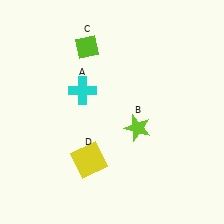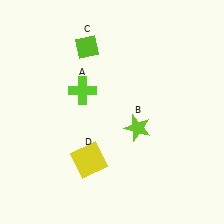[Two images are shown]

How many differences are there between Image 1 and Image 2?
There is 1 difference between the two images.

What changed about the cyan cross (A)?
In Image 1, A is cyan. In Image 2, it changed to lime.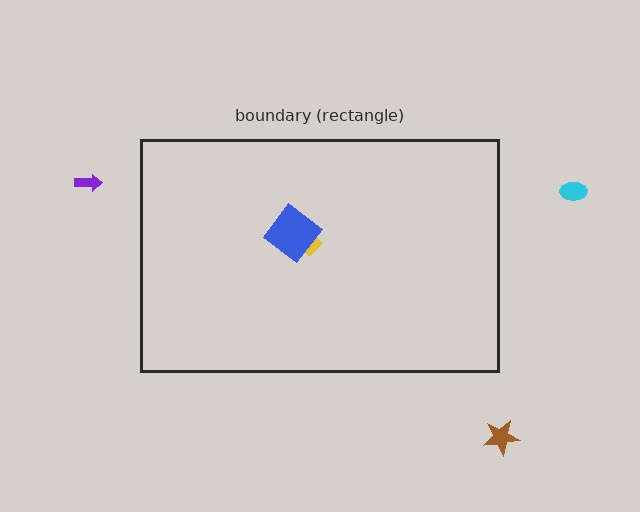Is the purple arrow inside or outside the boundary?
Outside.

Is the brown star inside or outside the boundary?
Outside.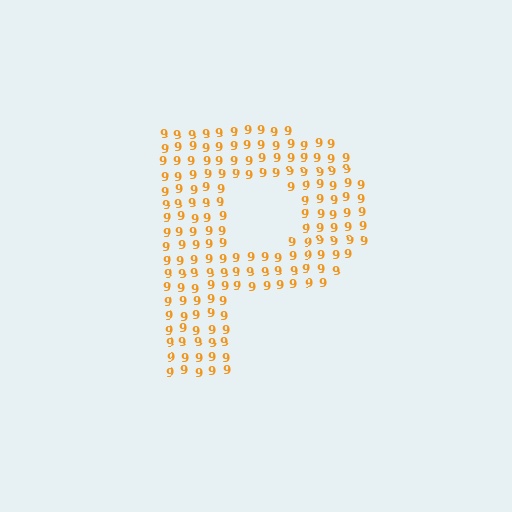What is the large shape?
The large shape is the letter P.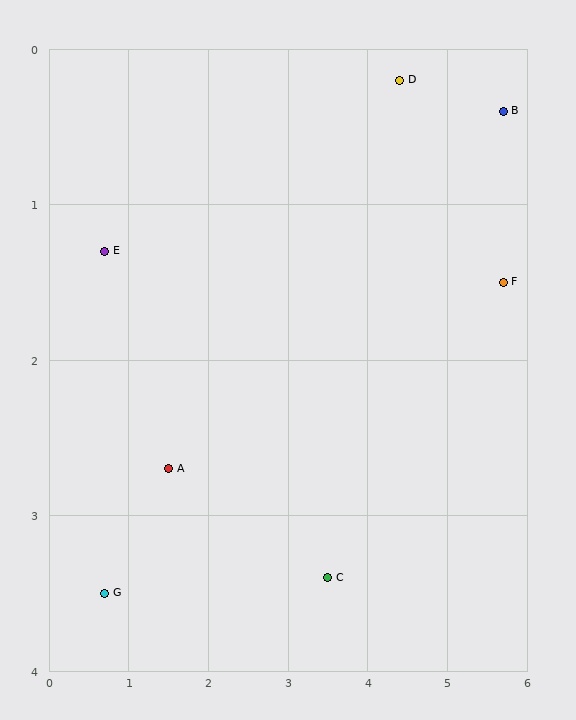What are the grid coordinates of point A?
Point A is at approximately (1.5, 2.7).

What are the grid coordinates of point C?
Point C is at approximately (3.5, 3.4).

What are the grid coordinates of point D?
Point D is at approximately (4.4, 0.2).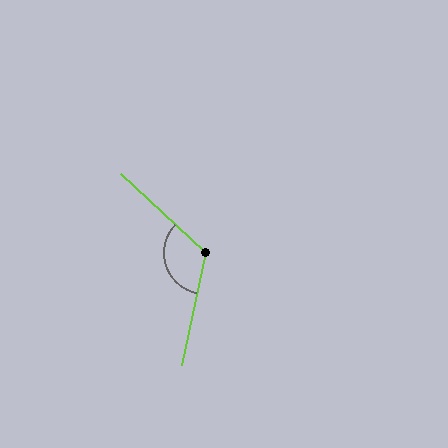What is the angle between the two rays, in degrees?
Approximately 121 degrees.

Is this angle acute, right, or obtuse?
It is obtuse.